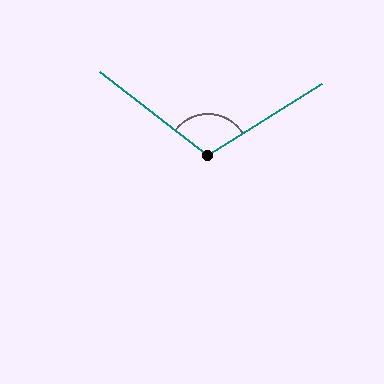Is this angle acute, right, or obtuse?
It is obtuse.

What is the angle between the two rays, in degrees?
Approximately 110 degrees.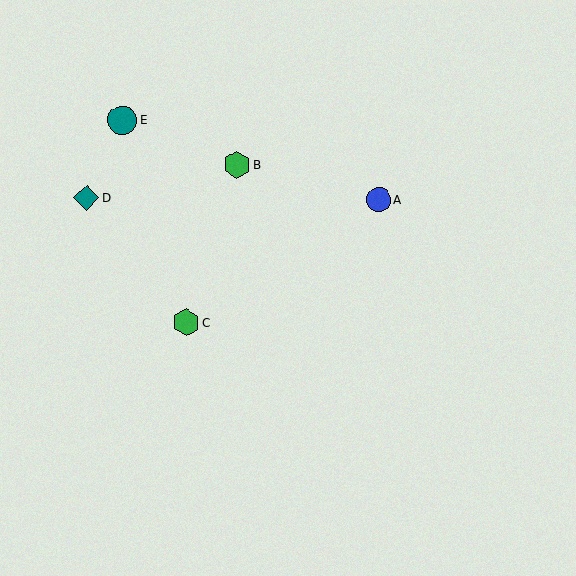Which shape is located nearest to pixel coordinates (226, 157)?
The green hexagon (labeled B) at (237, 165) is nearest to that location.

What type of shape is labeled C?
Shape C is a green hexagon.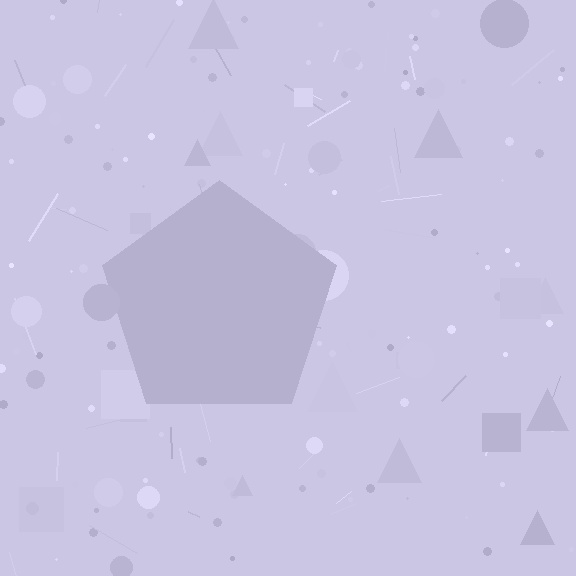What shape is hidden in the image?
A pentagon is hidden in the image.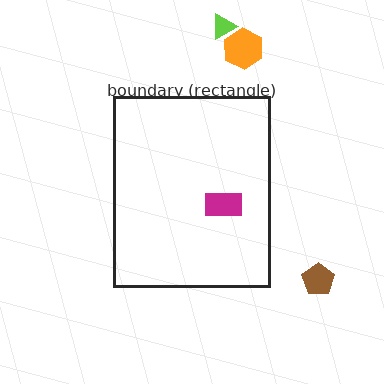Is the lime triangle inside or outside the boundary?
Outside.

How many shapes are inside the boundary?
1 inside, 3 outside.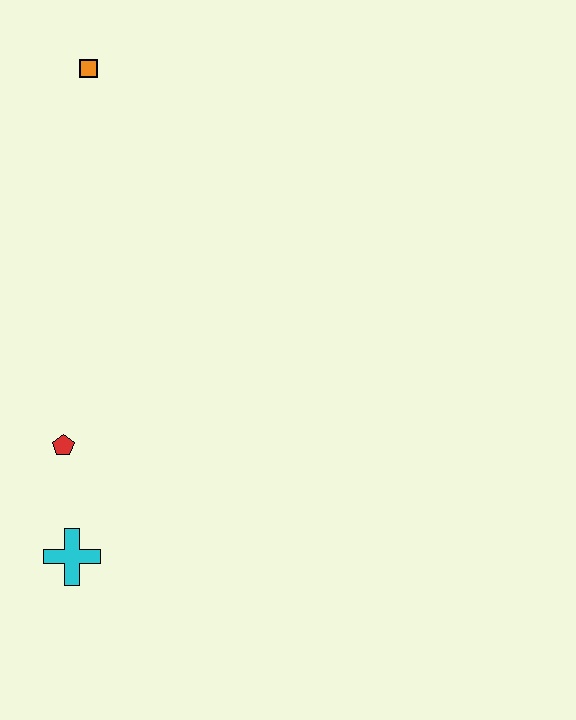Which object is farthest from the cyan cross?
The orange square is farthest from the cyan cross.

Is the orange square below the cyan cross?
No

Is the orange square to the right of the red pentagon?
Yes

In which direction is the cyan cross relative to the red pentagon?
The cyan cross is below the red pentagon.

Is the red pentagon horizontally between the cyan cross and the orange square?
No